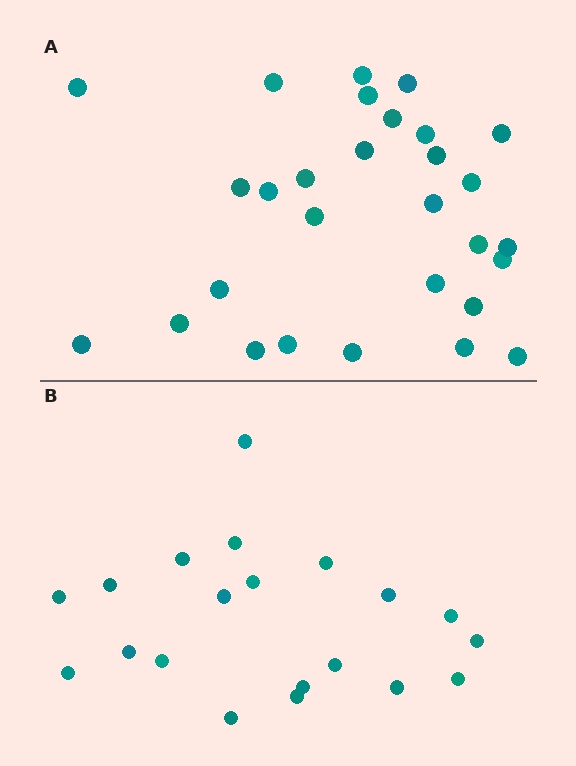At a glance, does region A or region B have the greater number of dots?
Region A (the top region) has more dots.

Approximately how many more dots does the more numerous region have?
Region A has roughly 8 or so more dots than region B.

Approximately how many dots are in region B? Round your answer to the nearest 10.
About 20 dots.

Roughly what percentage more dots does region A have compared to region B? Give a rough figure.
About 45% more.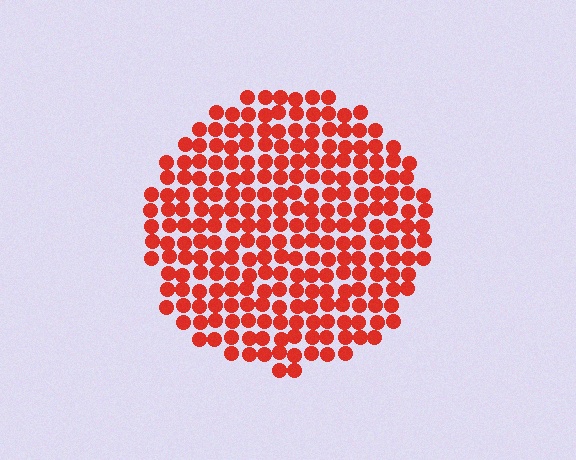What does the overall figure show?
The overall figure shows a circle.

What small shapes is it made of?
It is made of small circles.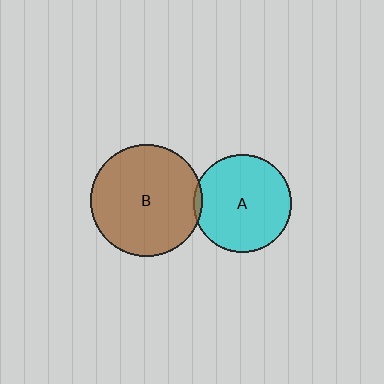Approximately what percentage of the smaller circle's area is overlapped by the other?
Approximately 5%.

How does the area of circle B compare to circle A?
Approximately 1.3 times.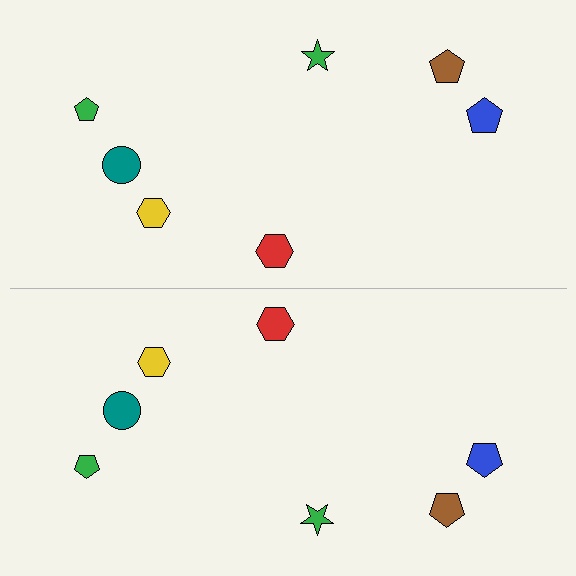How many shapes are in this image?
There are 14 shapes in this image.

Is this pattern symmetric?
Yes, this pattern has bilateral (reflection) symmetry.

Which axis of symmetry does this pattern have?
The pattern has a horizontal axis of symmetry running through the center of the image.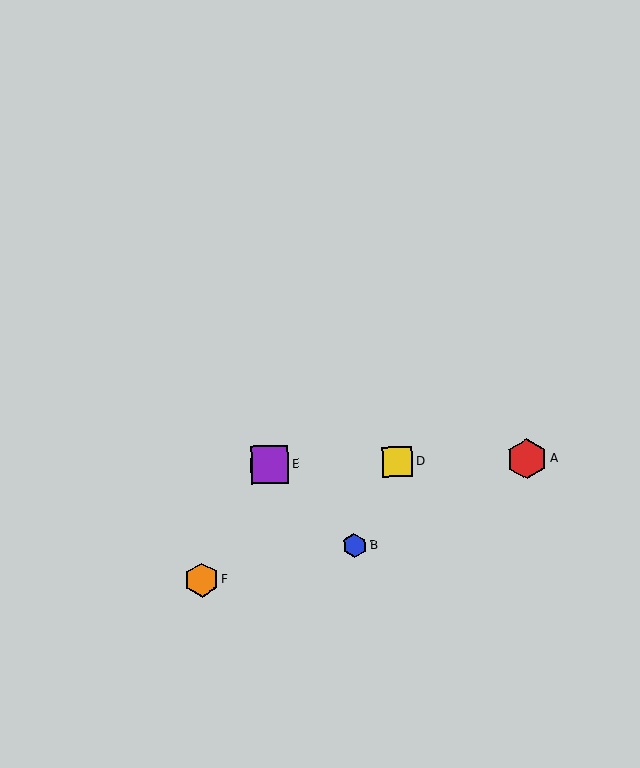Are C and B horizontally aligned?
No, C is at y≈465 and B is at y≈545.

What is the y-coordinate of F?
Object F is at y≈580.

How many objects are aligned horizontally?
4 objects (A, C, D, E) are aligned horizontally.